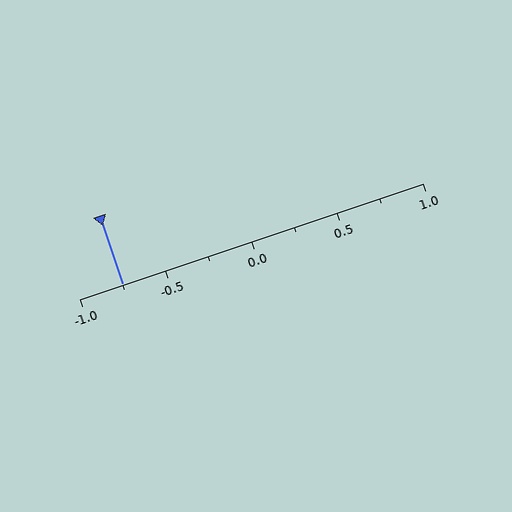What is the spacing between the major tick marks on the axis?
The major ticks are spaced 0.5 apart.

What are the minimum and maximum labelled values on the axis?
The axis runs from -1.0 to 1.0.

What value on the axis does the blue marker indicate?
The marker indicates approximately -0.75.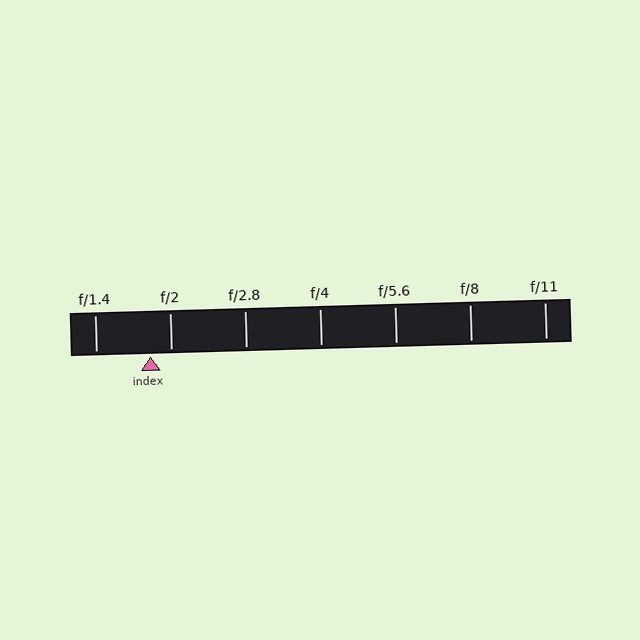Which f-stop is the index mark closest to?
The index mark is closest to f/2.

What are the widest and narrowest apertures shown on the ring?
The widest aperture shown is f/1.4 and the narrowest is f/11.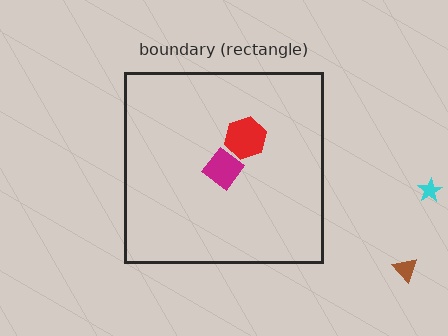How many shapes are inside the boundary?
2 inside, 2 outside.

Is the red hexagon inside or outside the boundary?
Inside.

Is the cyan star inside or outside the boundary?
Outside.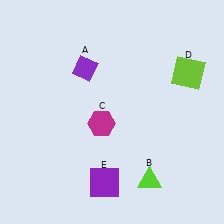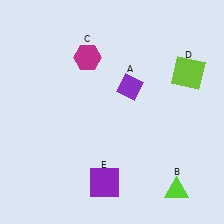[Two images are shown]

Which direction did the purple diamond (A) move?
The purple diamond (A) moved right.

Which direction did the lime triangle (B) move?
The lime triangle (B) moved right.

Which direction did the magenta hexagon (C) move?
The magenta hexagon (C) moved up.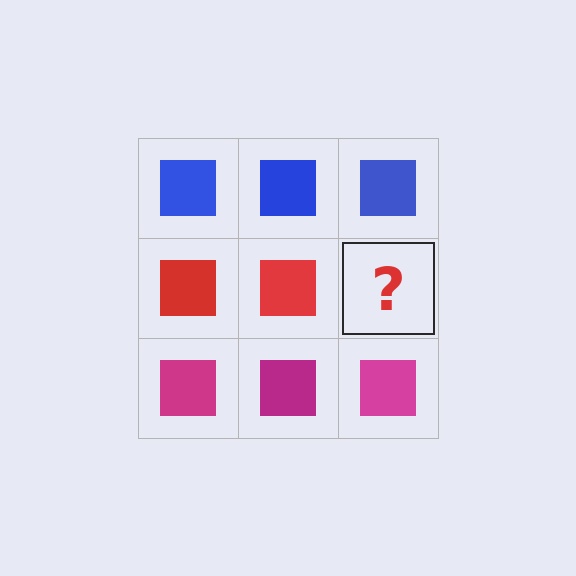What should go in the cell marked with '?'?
The missing cell should contain a red square.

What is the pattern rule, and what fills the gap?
The rule is that each row has a consistent color. The gap should be filled with a red square.